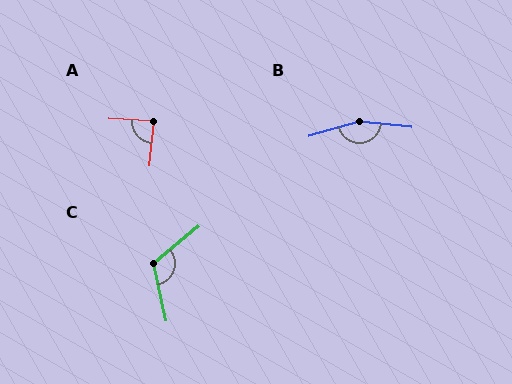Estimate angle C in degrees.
Approximately 117 degrees.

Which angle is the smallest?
A, at approximately 88 degrees.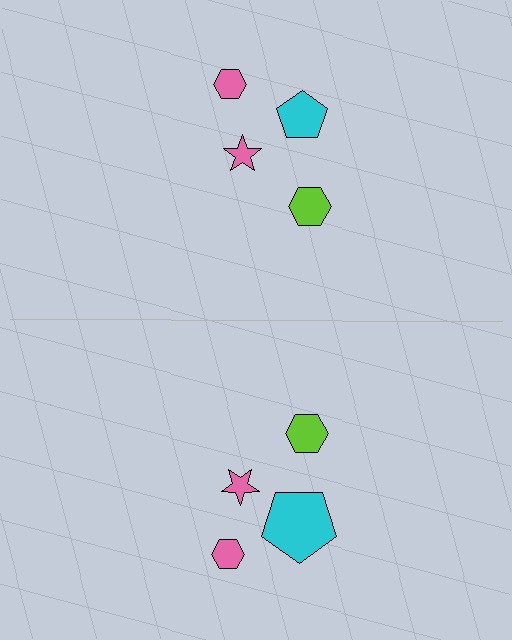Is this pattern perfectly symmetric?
No, the pattern is not perfectly symmetric. The cyan pentagon on the bottom side has a different size than its mirror counterpart.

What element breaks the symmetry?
The cyan pentagon on the bottom side has a different size than its mirror counterpart.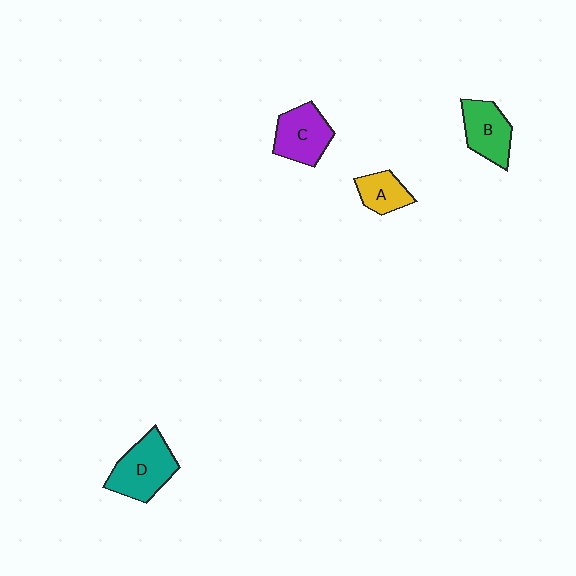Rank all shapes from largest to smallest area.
From largest to smallest: D (teal), C (purple), B (green), A (yellow).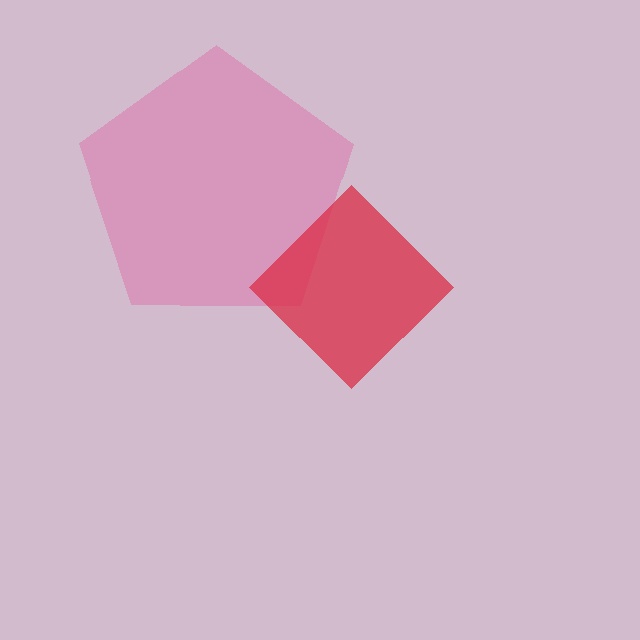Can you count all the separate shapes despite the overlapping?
Yes, there are 2 separate shapes.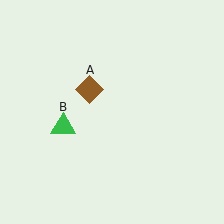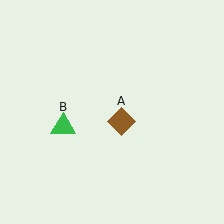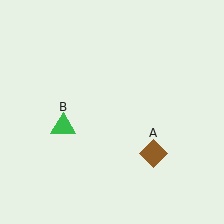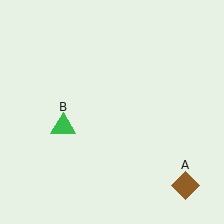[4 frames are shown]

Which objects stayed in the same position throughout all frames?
Green triangle (object B) remained stationary.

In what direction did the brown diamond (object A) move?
The brown diamond (object A) moved down and to the right.